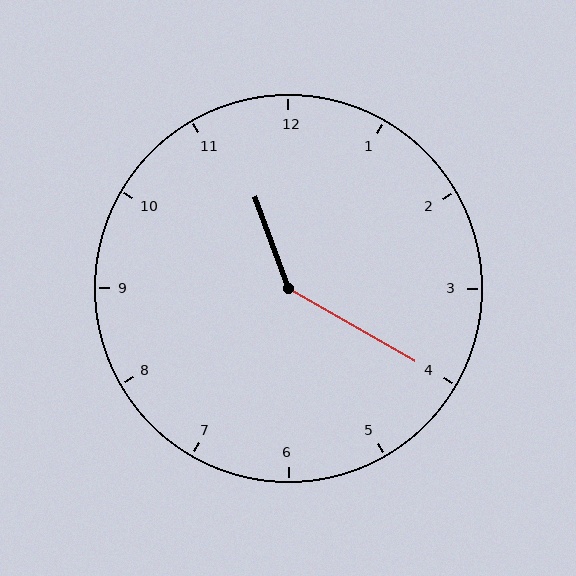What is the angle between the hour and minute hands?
Approximately 140 degrees.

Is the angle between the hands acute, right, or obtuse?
It is obtuse.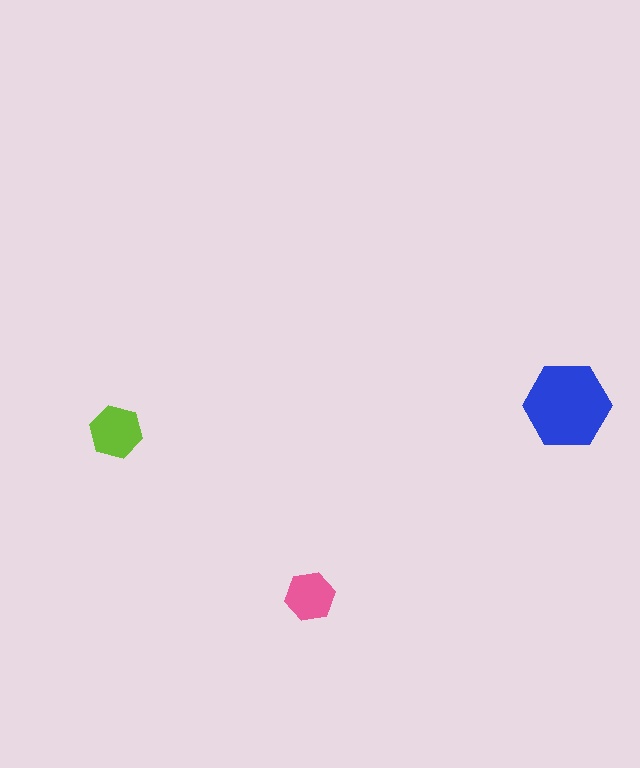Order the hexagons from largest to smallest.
the blue one, the lime one, the pink one.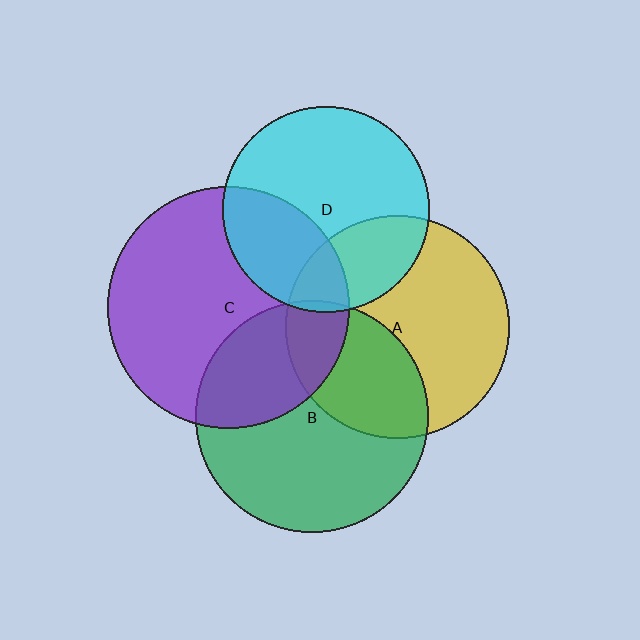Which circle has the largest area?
Circle C (purple).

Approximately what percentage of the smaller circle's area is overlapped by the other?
Approximately 35%.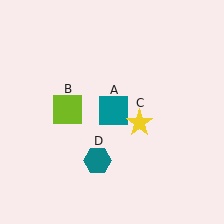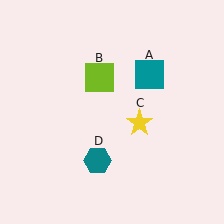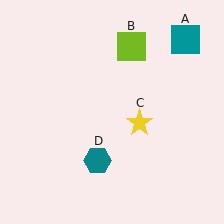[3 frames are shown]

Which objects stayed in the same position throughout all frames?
Yellow star (object C) and teal hexagon (object D) remained stationary.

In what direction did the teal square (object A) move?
The teal square (object A) moved up and to the right.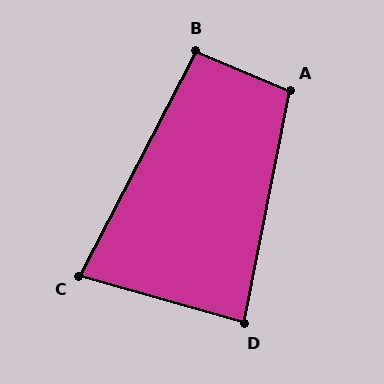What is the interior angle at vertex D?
Approximately 85 degrees (approximately right).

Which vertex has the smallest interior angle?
C, at approximately 78 degrees.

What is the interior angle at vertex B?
Approximately 95 degrees (approximately right).